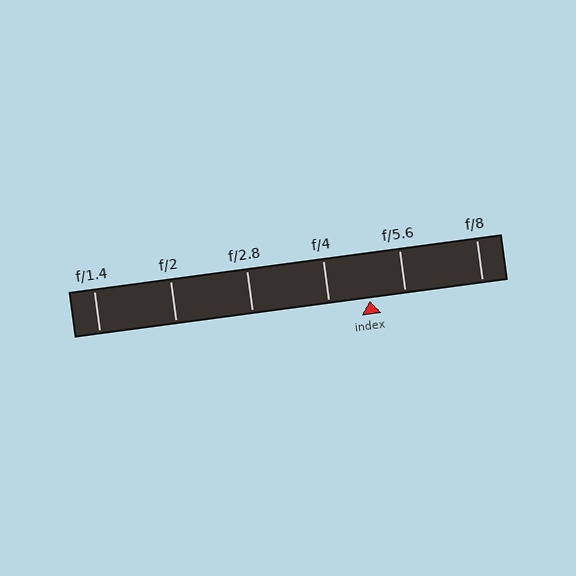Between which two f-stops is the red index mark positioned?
The index mark is between f/4 and f/5.6.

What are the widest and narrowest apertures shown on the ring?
The widest aperture shown is f/1.4 and the narrowest is f/8.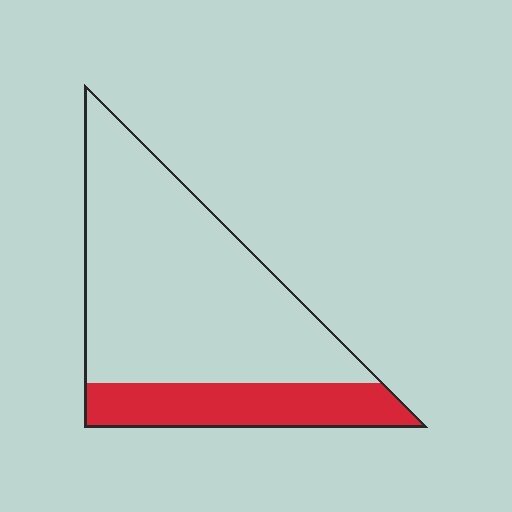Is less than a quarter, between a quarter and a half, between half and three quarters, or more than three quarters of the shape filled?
Less than a quarter.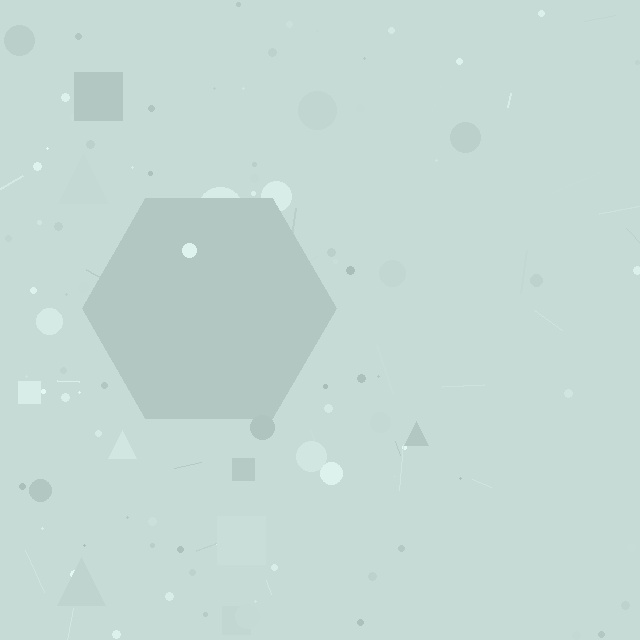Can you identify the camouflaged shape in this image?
The camouflaged shape is a hexagon.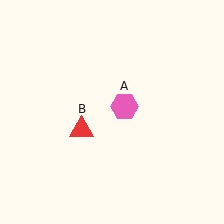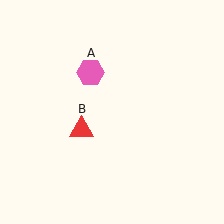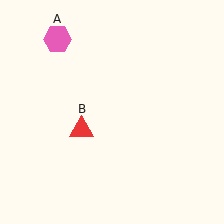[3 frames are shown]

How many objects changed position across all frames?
1 object changed position: pink hexagon (object A).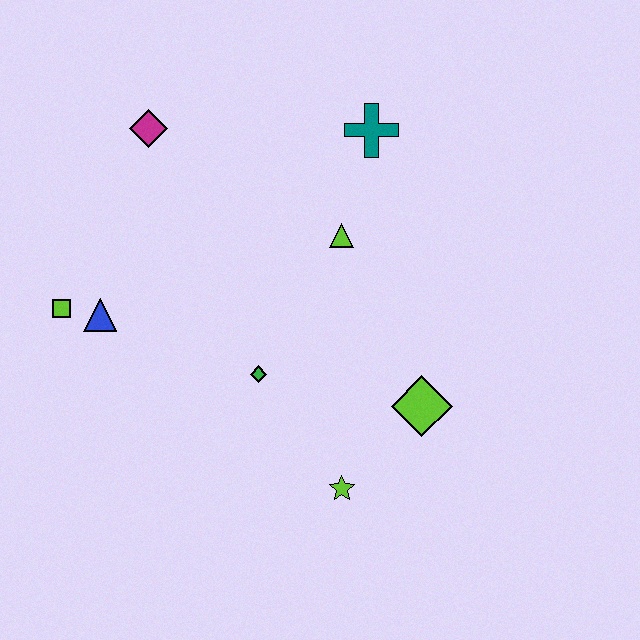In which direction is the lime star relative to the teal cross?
The lime star is below the teal cross.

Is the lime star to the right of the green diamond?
Yes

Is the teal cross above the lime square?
Yes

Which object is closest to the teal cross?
The lime triangle is closest to the teal cross.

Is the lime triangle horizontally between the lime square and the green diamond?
No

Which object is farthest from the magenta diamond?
The lime star is farthest from the magenta diamond.